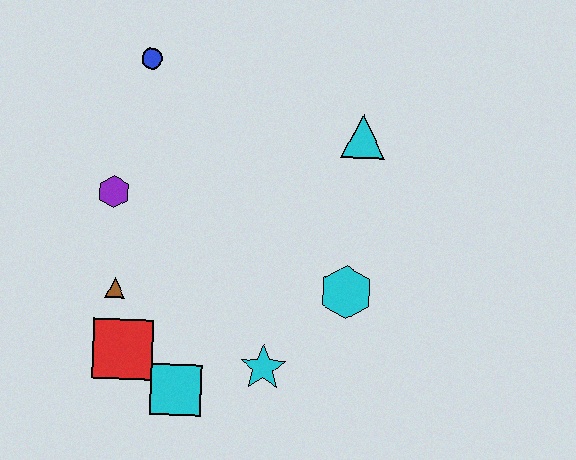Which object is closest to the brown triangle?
The red square is closest to the brown triangle.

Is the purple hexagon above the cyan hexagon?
Yes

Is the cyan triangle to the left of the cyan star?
No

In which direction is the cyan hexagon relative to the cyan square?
The cyan hexagon is to the right of the cyan square.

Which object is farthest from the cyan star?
The blue circle is farthest from the cyan star.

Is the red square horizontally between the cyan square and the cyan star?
No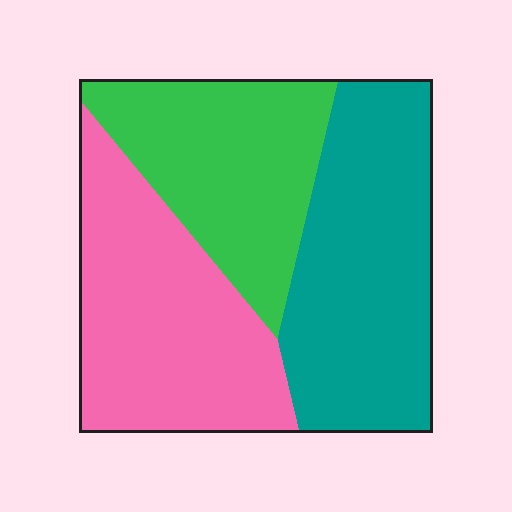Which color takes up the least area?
Green, at roughly 30%.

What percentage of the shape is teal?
Teal takes up about three eighths (3/8) of the shape.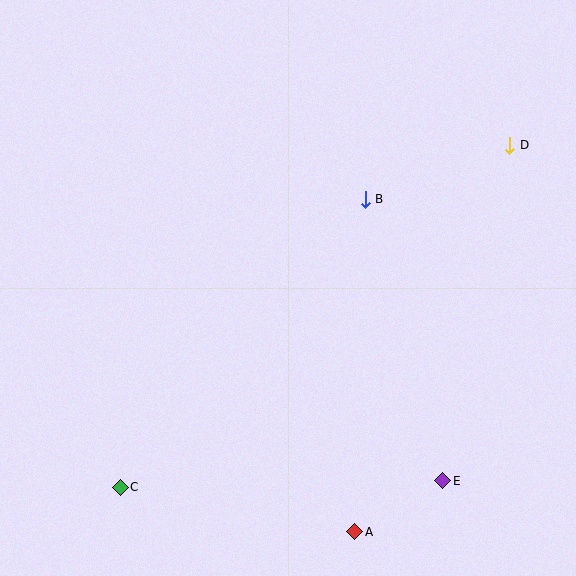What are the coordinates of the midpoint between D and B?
The midpoint between D and B is at (438, 172).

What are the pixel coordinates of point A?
Point A is at (355, 532).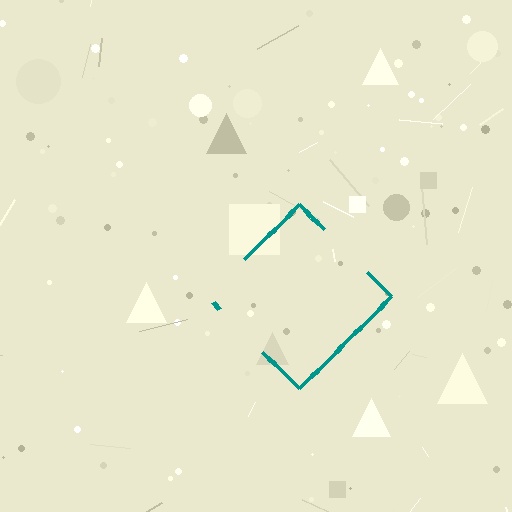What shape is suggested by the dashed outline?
The dashed outline suggests a diamond.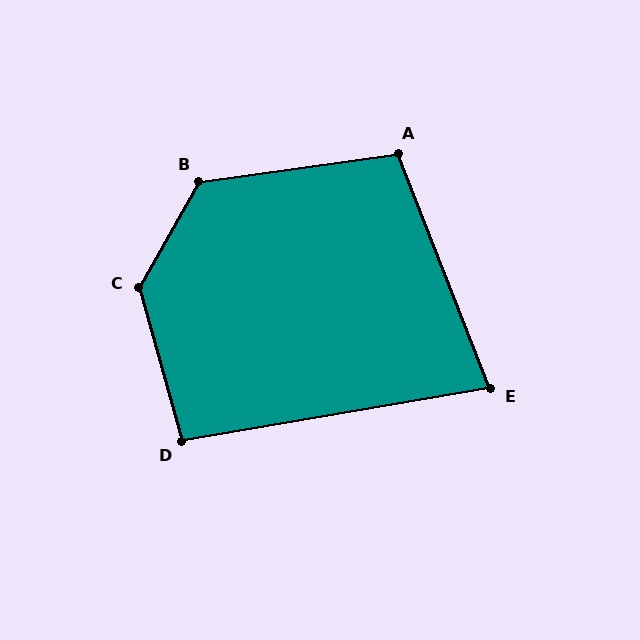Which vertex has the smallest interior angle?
E, at approximately 78 degrees.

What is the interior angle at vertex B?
Approximately 127 degrees (obtuse).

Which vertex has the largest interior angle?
C, at approximately 135 degrees.